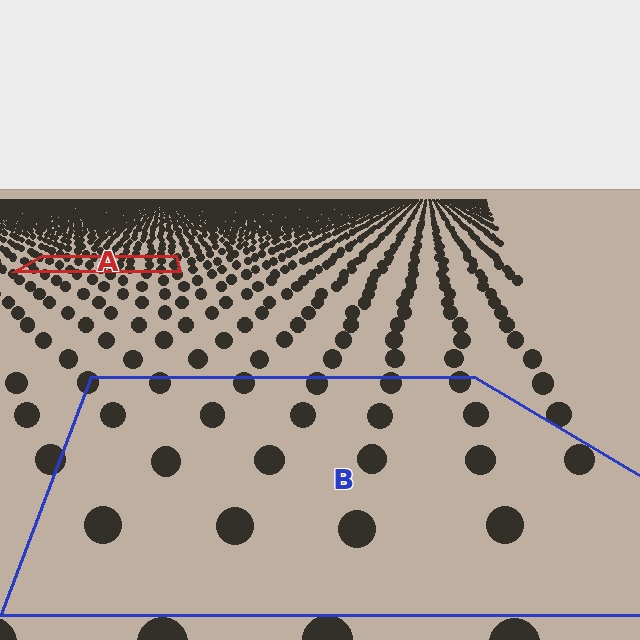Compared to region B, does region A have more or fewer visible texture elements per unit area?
Region A has more texture elements per unit area — they are packed more densely because it is farther away.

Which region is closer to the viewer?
Region B is closer. The texture elements there are larger and more spread out.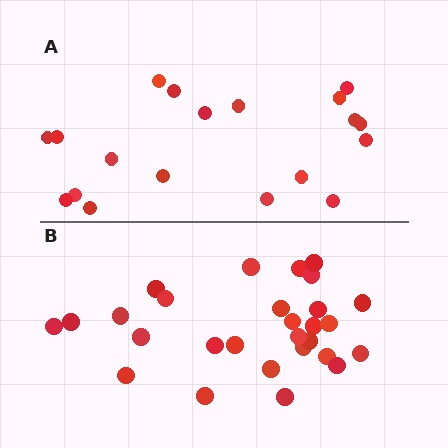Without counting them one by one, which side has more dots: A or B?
Region B (the bottom region) has more dots.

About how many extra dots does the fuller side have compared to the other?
Region B has roughly 8 or so more dots than region A.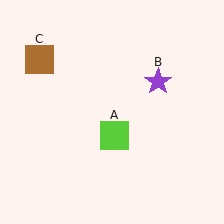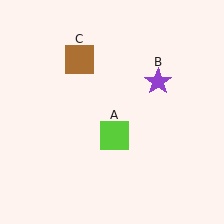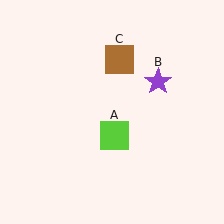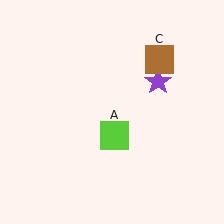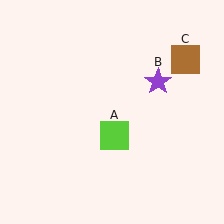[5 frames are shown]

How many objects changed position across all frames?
1 object changed position: brown square (object C).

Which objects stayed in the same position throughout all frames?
Lime square (object A) and purple star (object B) remained stationary.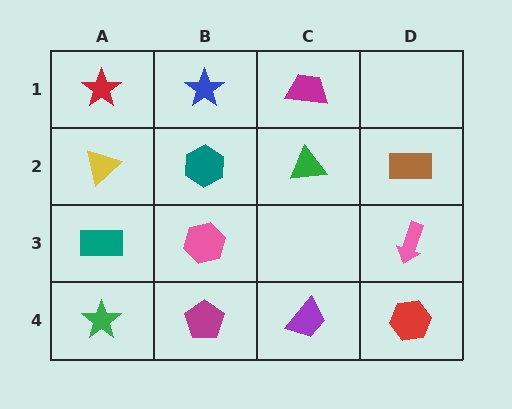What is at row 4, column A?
A green star.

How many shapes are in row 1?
3 shapes.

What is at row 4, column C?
A purple trapezoid.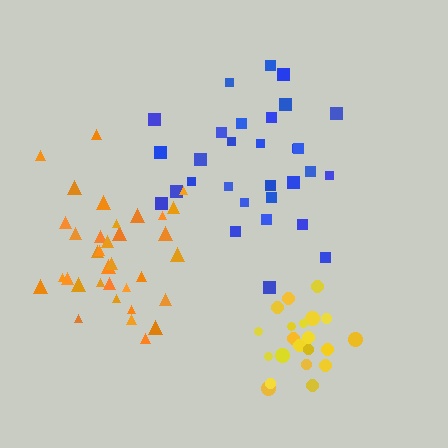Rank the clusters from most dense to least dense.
yellow, orange, blue.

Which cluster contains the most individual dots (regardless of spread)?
Orange (35).